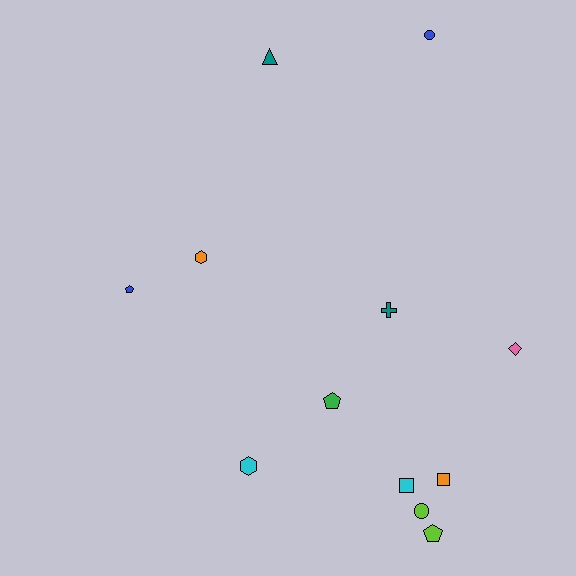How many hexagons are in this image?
There are 2 hexagons.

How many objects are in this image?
There are 12 objects.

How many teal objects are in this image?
There are 2 teal objects.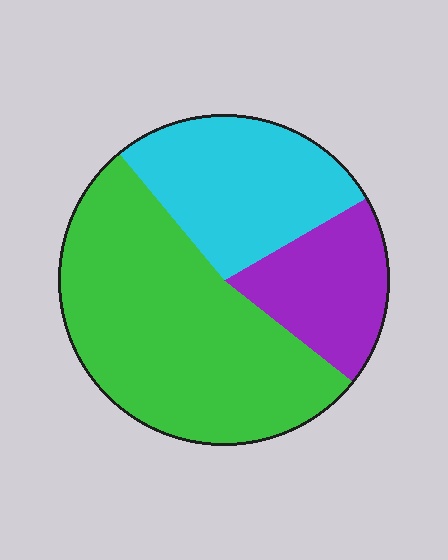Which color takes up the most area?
Green, at roughly 55%.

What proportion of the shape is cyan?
Cyan takes up about one quarter (1/4) of the shape.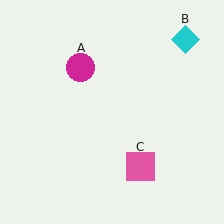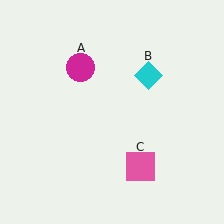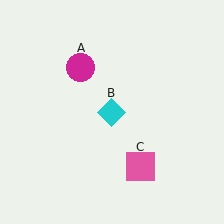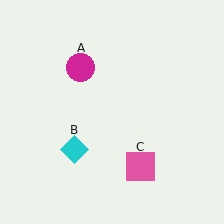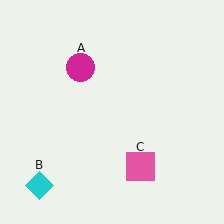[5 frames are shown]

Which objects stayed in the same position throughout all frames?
Magenta circle (object A) and pink square (object C) remained stationary.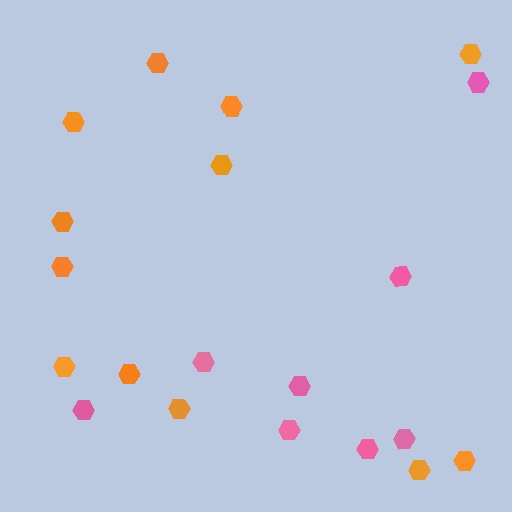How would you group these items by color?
There are 2 groups: one group of orange hexagons (12) and one group of pink hexagons (8).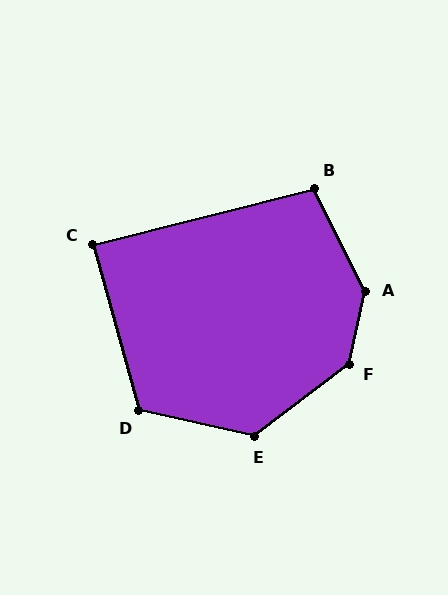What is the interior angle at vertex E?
Approximately 131 degrees (obtuse).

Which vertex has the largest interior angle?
A, at approximately 141 degrees.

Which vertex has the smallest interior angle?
C, at approximately 89 degrees.